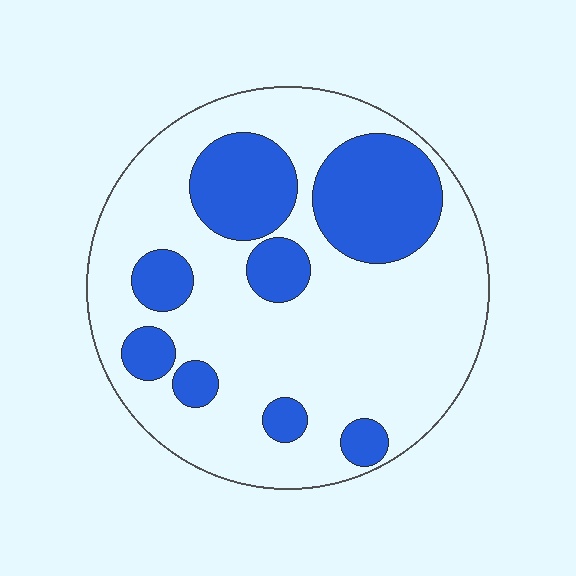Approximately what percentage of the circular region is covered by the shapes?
Approximately 30%.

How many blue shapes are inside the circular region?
8.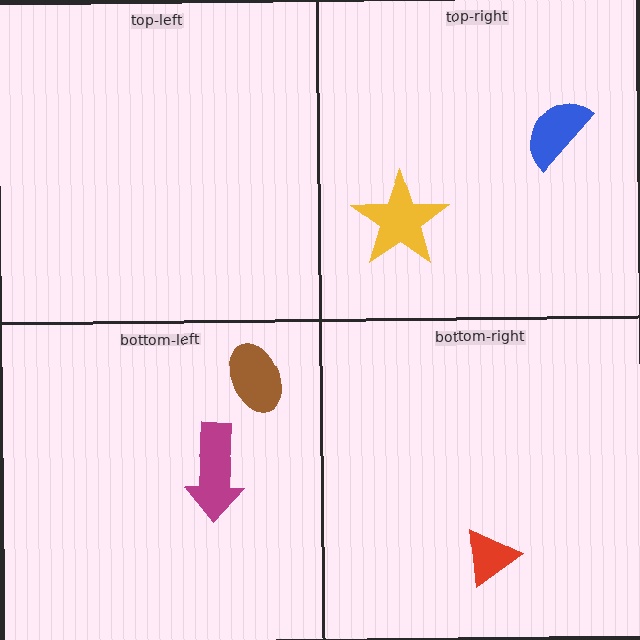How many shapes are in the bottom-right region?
1.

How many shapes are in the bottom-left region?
2.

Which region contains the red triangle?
The bottom-right region.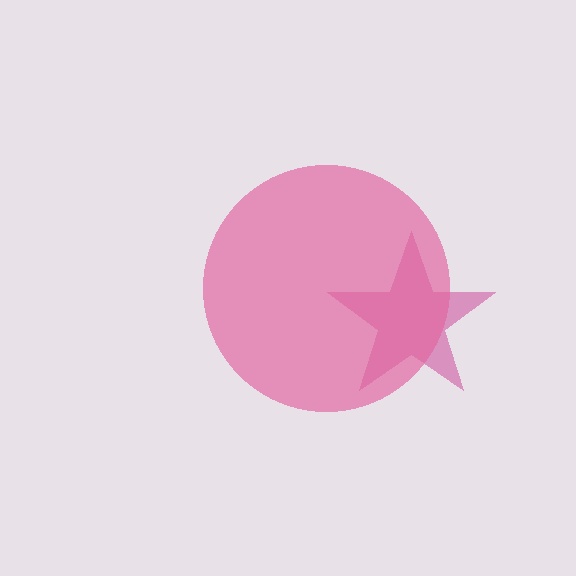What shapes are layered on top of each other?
The layered shapes are: a magenta star, a pink circle.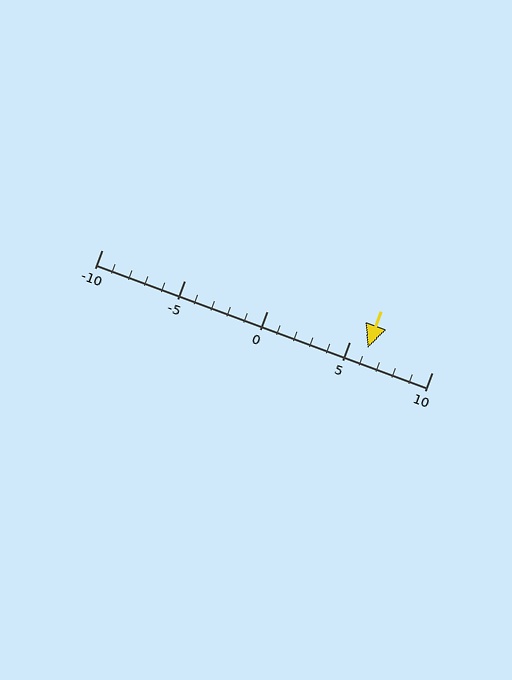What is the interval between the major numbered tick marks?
The major tick marks are spaced 5 units apart.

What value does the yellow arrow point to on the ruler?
The yellow arrow points to approximately 6.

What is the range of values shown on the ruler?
The ruler shows values from -10 to 10.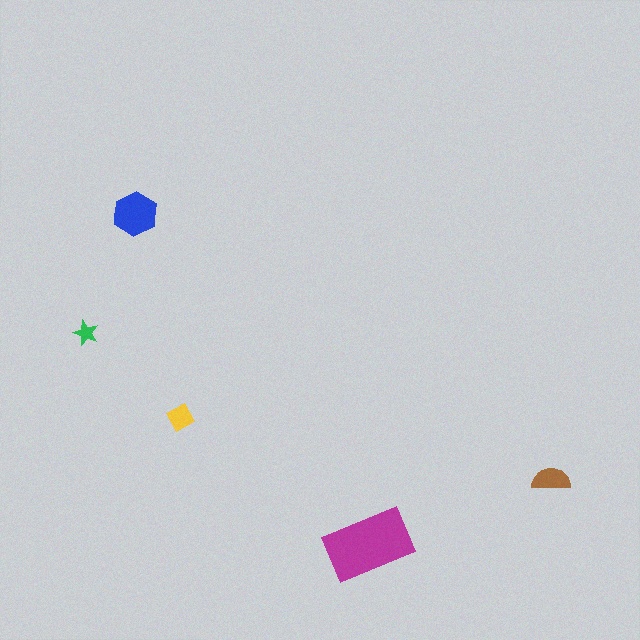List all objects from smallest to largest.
The green star, the yellow diamond, the brown semicircle, the blue hexagon, the magenta rectangle.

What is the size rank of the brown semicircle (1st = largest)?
3rd.